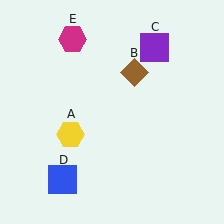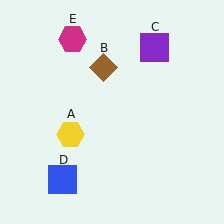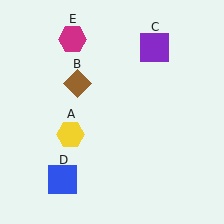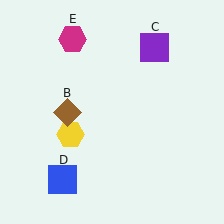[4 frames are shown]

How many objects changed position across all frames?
1 object changed position: brown diamond (object B).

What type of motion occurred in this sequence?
The brown diamond (object B) rotated counterclockwise around the center of the scene.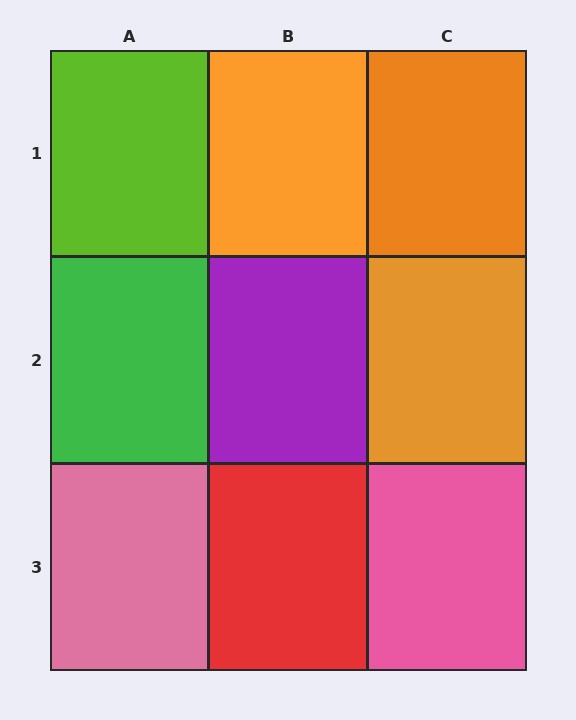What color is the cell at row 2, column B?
Purple.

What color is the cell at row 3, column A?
Pink.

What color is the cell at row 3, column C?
Pink.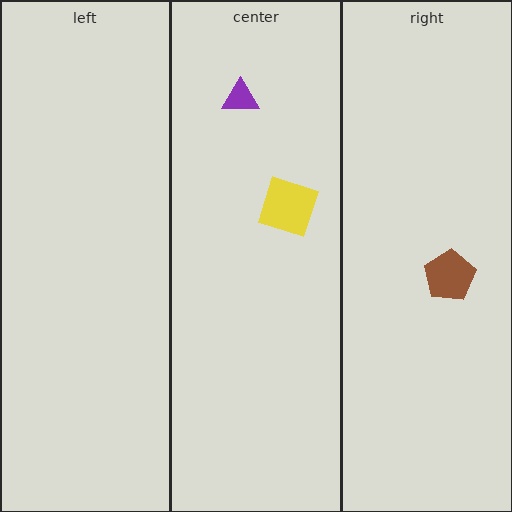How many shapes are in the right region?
1.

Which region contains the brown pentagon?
The right region.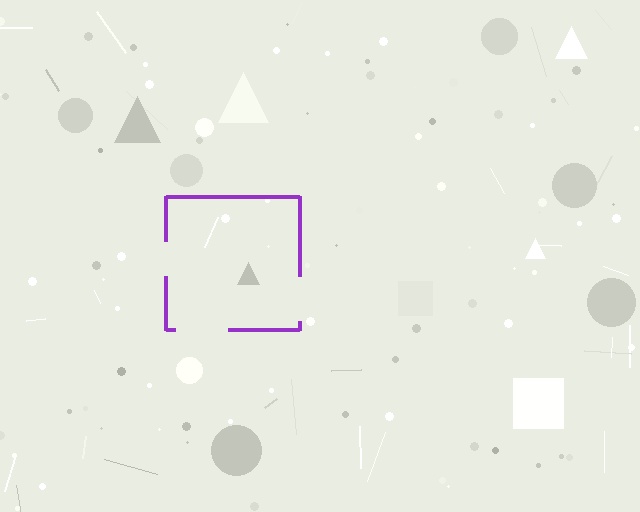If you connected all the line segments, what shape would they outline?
They would outline a square.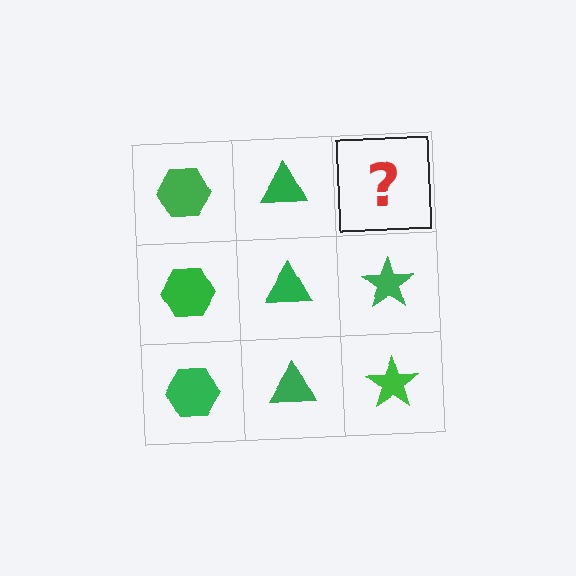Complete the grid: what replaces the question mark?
The question mark should be replaced with a green star.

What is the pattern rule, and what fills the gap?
The rule is that each column has a consistent shape. The gap should be filled with a green star.